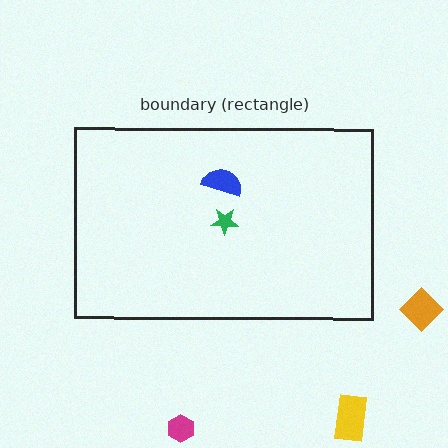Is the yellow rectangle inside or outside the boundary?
Outside.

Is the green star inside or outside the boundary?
Inside.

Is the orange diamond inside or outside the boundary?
Outside.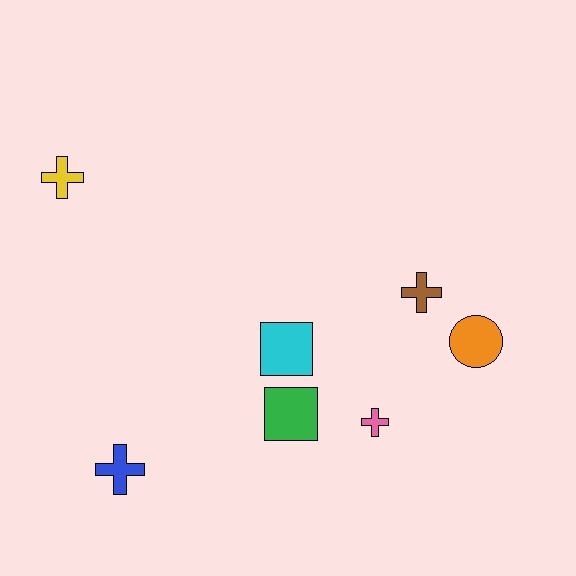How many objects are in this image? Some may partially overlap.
There are 7 objects.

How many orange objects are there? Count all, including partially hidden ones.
There is 1 orange object.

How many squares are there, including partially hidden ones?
There are 2 squares.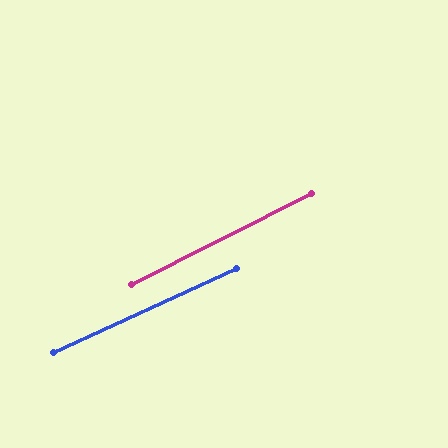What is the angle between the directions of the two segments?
Approximately 2 degrees.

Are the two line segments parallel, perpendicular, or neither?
Parallel — their directions differ by only 2.0°.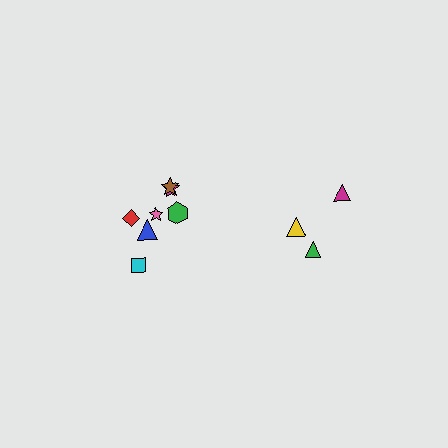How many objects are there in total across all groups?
There are 10 objects.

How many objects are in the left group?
There are 7 objects.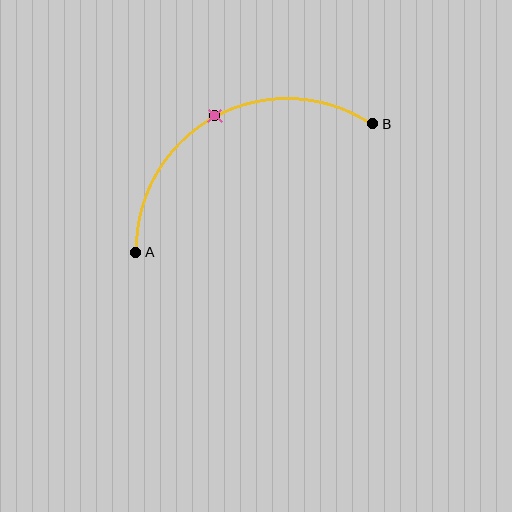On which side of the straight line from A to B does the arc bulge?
The arc bulges above the straight line connecting A and B.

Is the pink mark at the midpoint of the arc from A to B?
Yes. The pink mark lies on the arc at equal arc-length from both A and B — it is the arc midpoint.